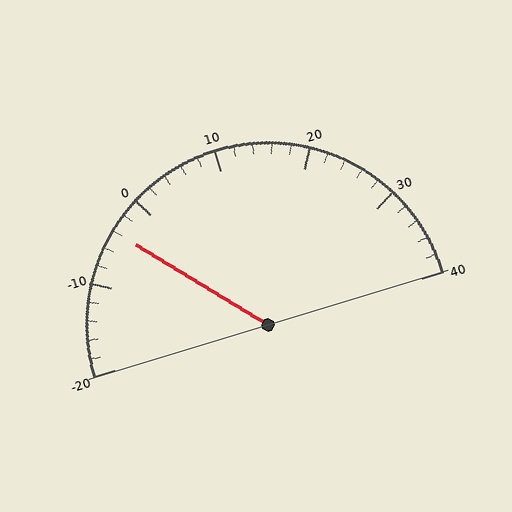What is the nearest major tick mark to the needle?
The nearest major tick mark is 0.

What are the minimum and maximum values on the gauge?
The gauge ranges from -20 to 40.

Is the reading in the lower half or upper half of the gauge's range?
The reading is in the lower half of the range (-20 to 40).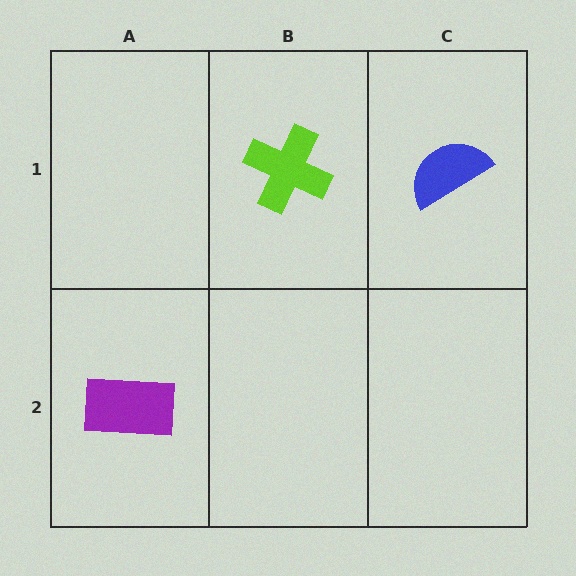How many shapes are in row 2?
1 shape.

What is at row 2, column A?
A purple rectangle.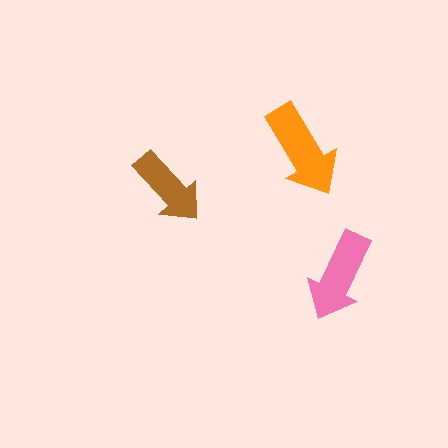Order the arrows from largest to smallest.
the orange one, the pink one, the brown one.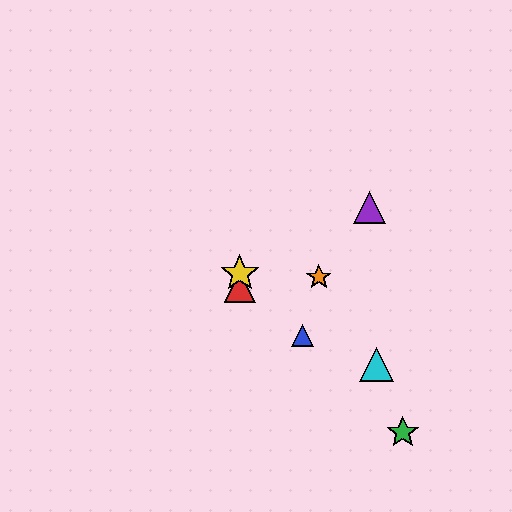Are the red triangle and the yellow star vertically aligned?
Yes, both are at x≈240.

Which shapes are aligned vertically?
The red triangle, the yellow star are aligned vertically.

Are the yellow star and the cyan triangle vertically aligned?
No, the yellow star is at x≈240 and the cyan triangle is at x≈377.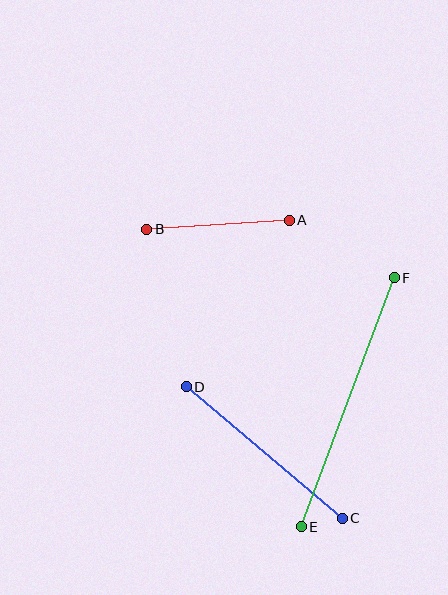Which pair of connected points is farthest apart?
Points E and F are farthest apart.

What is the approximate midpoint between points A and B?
The midpoint is at approximately (218, 225) pixels.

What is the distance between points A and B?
The distance is approximately 143 pixels.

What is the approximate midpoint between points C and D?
The midpoint is at approximately (264, 453) pixels.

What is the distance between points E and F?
The distance is approximately 266 pixels.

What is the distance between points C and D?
The distance is approximately 204 pixels.